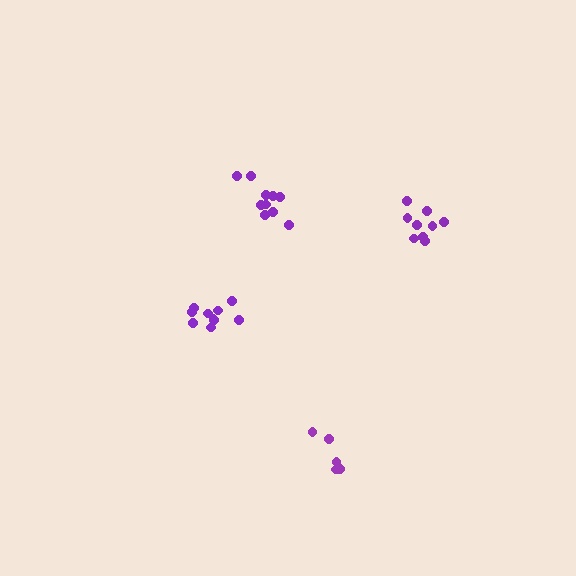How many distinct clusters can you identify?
There are 4 distinct clusters.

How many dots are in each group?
Group 1: 9 dots, Group 2: 5 dots, Group 3: 10 dots, Group 4: 11 dots (35 total).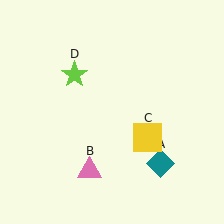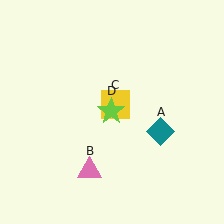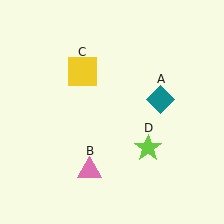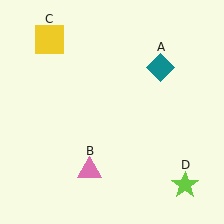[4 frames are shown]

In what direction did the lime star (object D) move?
The lime star (object D) moved down and to the right.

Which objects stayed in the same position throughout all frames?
Pink triangle (object B) remained stationary.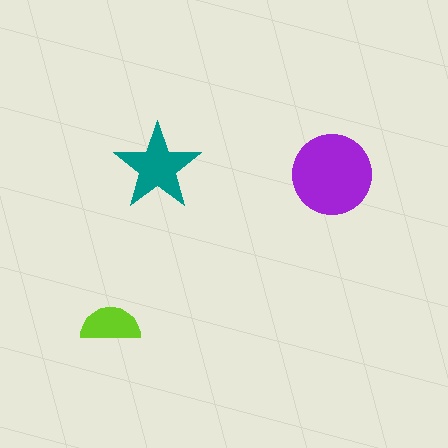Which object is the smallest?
The lime semicircle.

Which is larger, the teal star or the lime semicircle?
The teal star.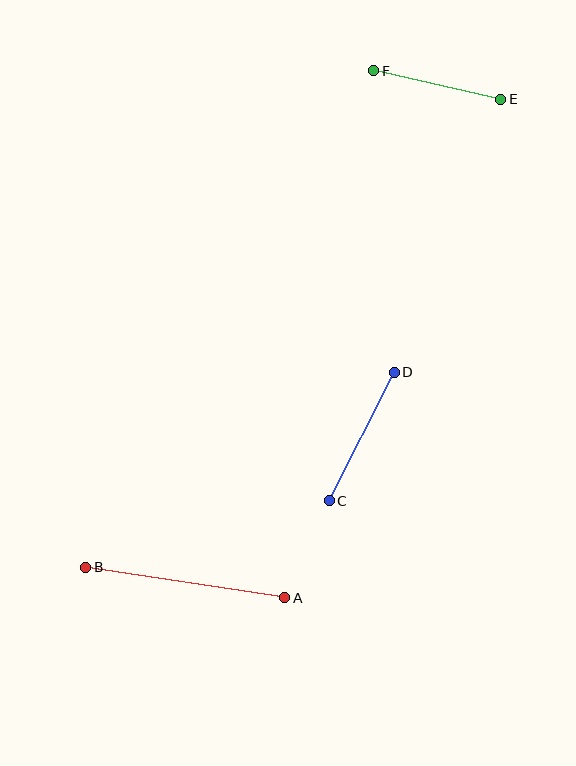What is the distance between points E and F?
The distance is approximately 130 pixels.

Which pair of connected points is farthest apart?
Points A and B are farthest apart.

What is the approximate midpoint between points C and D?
The midpoint is at approximately (362, 437) pixels.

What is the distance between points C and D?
The distance is approximately 144 pixels.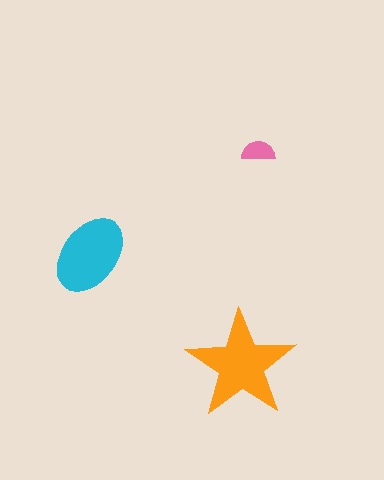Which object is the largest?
The orange star.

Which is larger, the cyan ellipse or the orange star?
The orange star.